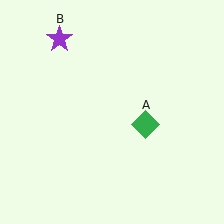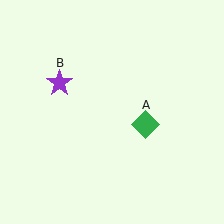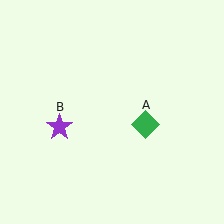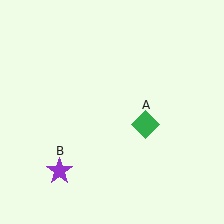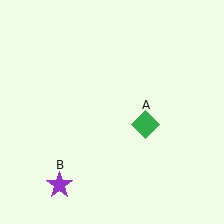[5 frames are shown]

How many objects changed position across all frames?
1 object changed position: purple star (object B).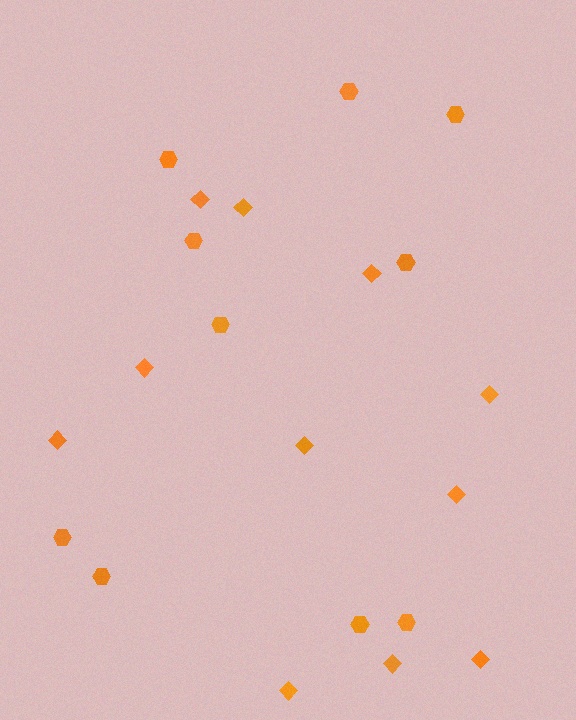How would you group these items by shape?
There are 2 groups: one group of diamonds (11) and one group of hexagons (10).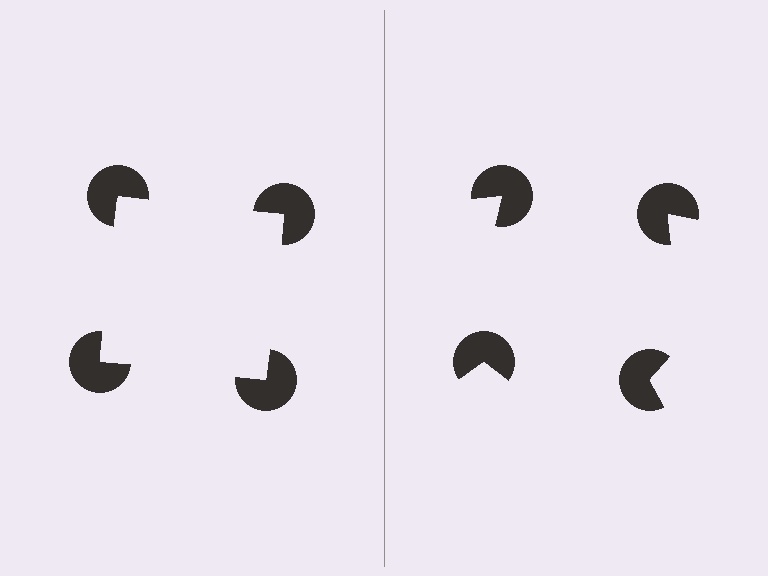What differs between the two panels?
The pac-man discs are positioned identically on both sides; only the wedge orientations differ. On the left they align to a square; on the right they are misaligned.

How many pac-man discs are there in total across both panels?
8 — 4 on each side.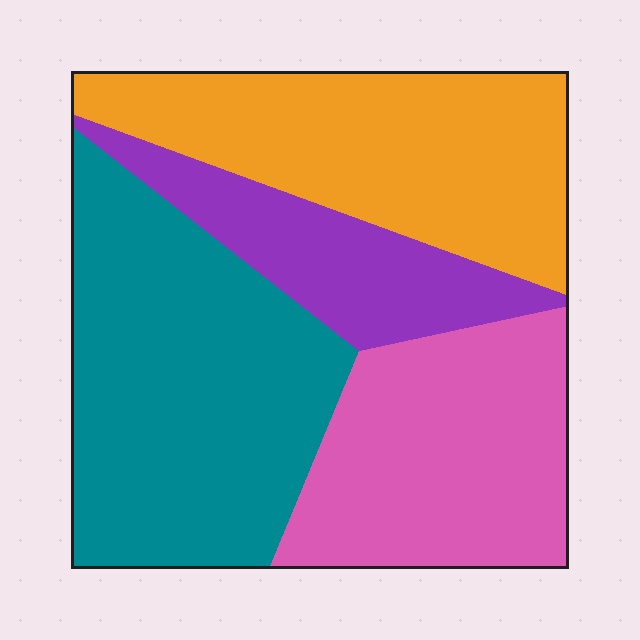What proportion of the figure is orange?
Orange covers around 25% of the figure.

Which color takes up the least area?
Purple, at roughly 15%.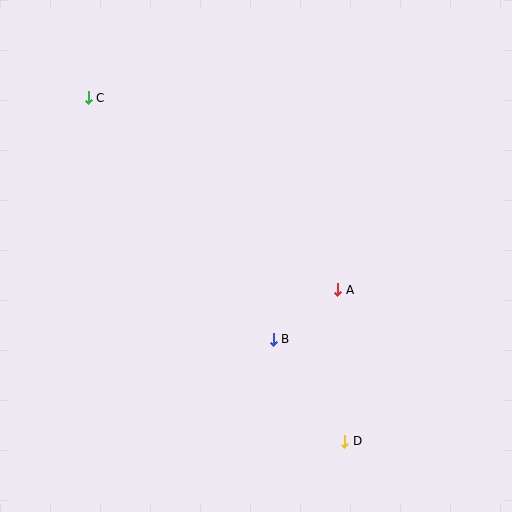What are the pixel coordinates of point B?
Point B is at (273, 339).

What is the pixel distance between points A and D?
The distance between A and D is 152 pixels.